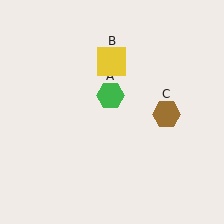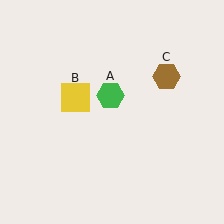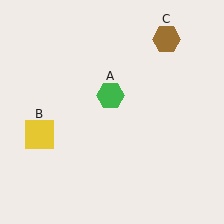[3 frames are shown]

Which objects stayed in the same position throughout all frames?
Green hexagon (object A) remained stationary.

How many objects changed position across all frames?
2 objects changed position: yellow square (object B), brown hexagon (object C).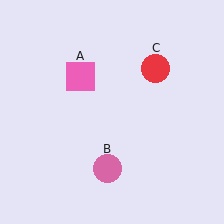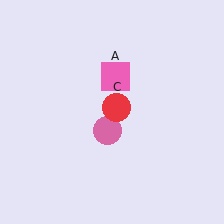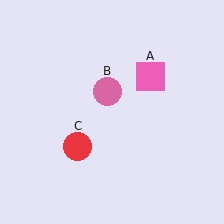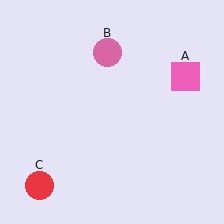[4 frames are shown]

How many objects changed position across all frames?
3 objects changed position: pink square (object A), pink circle (object B), red circle (object C).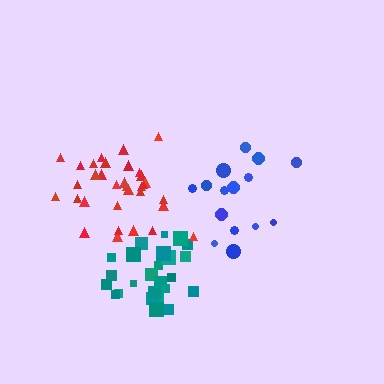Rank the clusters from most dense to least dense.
teal, red, blue.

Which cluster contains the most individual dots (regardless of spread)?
Red (33).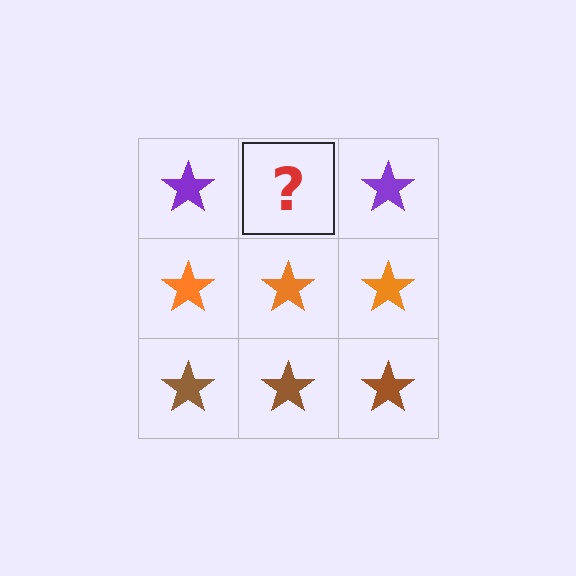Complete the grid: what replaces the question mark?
The question mark should be replaced with a purple star.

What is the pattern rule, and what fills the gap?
The rule is that each row has a consistent color. The gap should be filled with a purple star.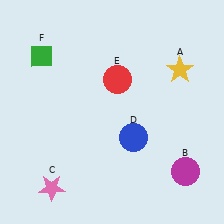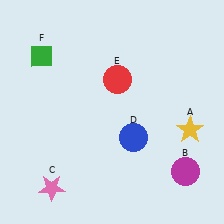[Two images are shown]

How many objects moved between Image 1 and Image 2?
1 object moved between the two images.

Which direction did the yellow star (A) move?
The yellow star (A) moved down.